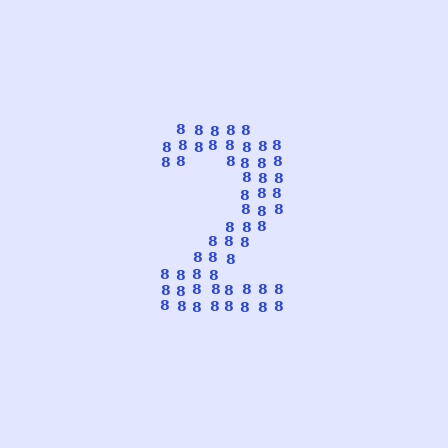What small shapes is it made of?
It is made of small digit 8's.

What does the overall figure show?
The overall figure shows the digit 2.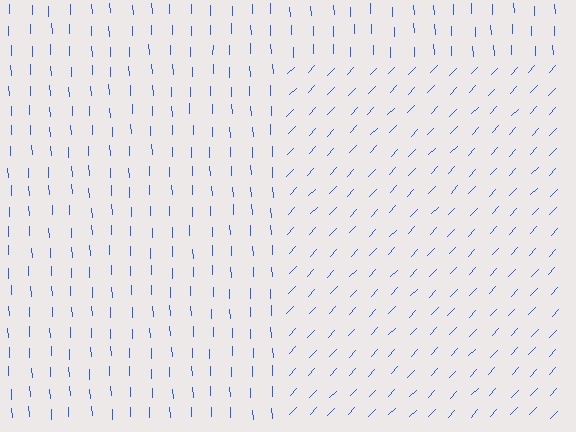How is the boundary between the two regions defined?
The boundary is defined purely by a change in line orientation (approximately 45 degrees difference). All lines are the same color and thickness.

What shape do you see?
I see a rectangle.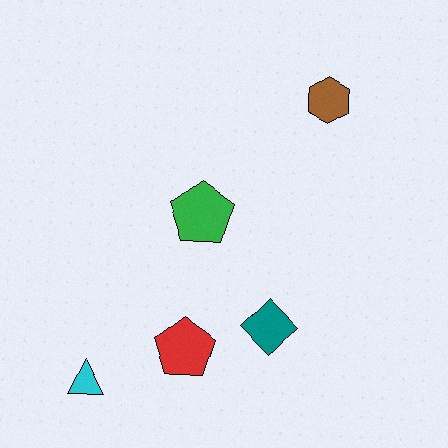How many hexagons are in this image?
There is 1 hexagon.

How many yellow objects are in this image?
There are no yellow objects.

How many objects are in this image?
There are 5 objects.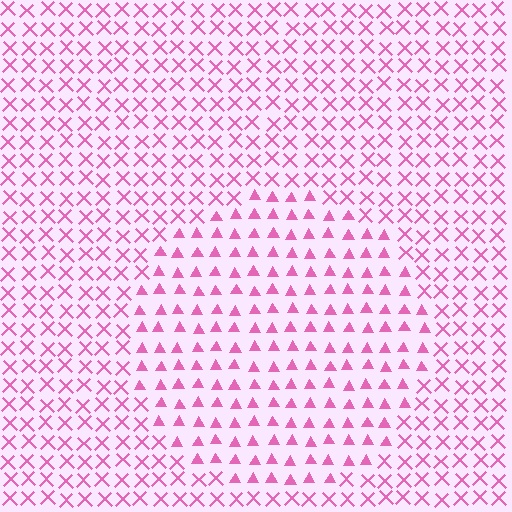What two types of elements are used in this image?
The image uses triangles inside the circle region and X marks outside it.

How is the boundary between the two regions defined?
The boundary is defined by a change in element shape: triangles inside vs. X marks outside. All elements share the same color and spacing.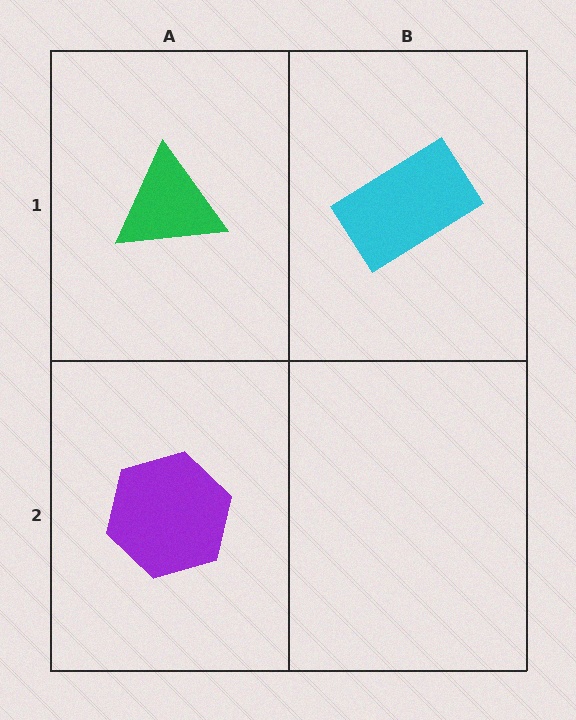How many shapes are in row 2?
1 shape.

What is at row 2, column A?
A purple hexagon.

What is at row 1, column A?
A green triangle.